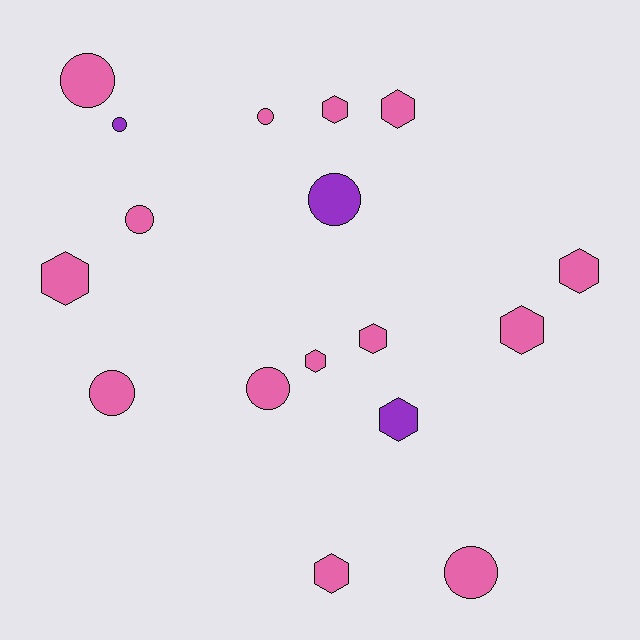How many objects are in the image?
There are 17 objects.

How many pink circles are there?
There are 6 pink circles.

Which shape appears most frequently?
Hexagon, with 9 objects.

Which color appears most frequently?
Pink, with 14 objects.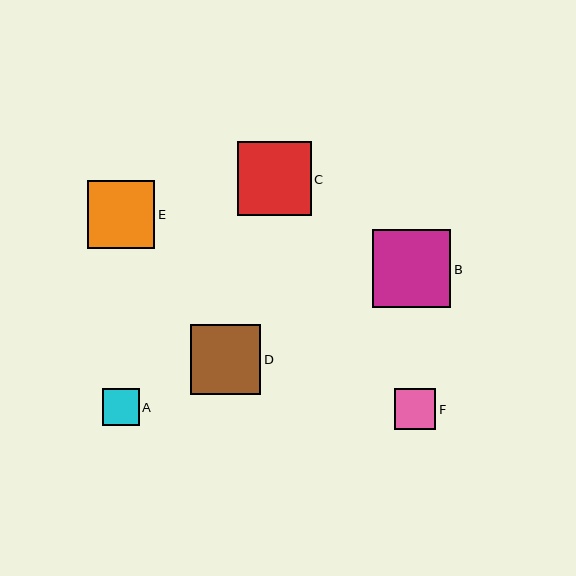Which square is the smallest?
Square A is the smallest with a size of approximately 37 pixels.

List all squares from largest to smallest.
From largest to smallest: B, C, D, E, F, A.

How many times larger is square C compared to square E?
Square C is approximately 1.1 times the size of square E.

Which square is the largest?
Square B is the largest with a size of approximately 79 pixels.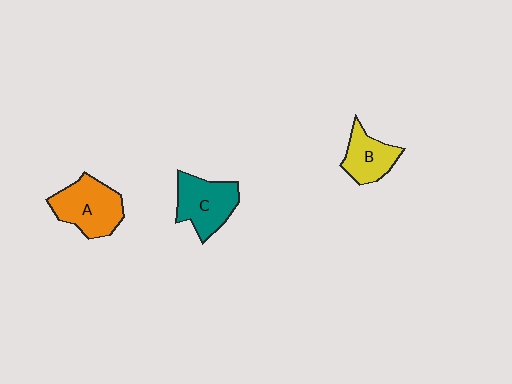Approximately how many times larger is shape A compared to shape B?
Approximately 1.4 times.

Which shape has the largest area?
Shape A (orange).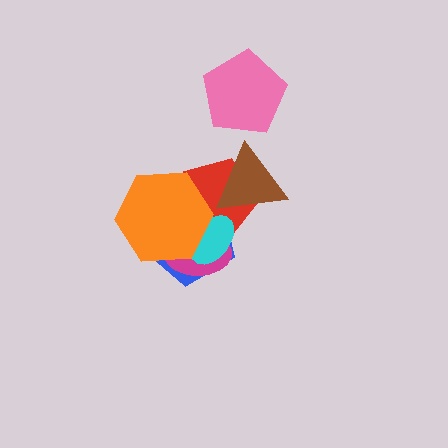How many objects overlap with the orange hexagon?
4 objects overlap with the orange hexagon.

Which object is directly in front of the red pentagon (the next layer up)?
The magenta ellipse is directly in front of the red pentagon.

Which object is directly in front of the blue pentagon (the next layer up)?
The red pentagon is directly in front of the blue pentagon.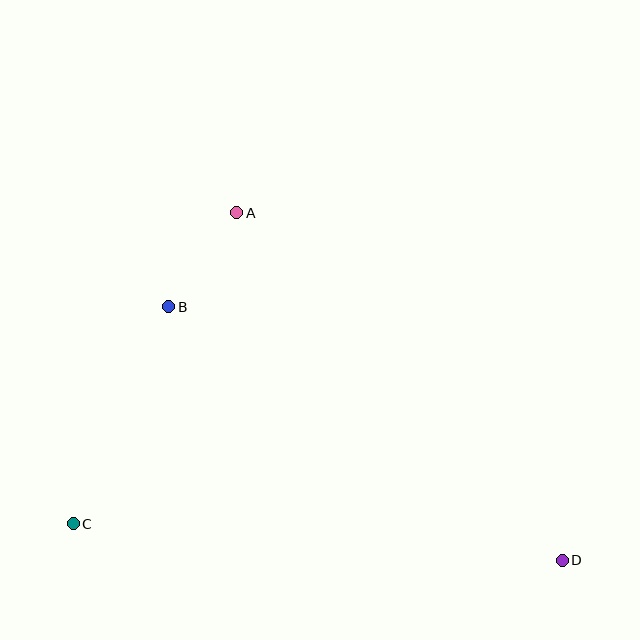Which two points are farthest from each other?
Points C and D are farthest from each other.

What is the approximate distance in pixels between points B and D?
The distance between B and D is approximately 468 pixels.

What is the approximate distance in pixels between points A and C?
The distance between A and C is approximately 351 pixels.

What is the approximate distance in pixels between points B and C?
The distance between B and C is approximately 237 pixels.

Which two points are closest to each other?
Points A and B are closest to each other.